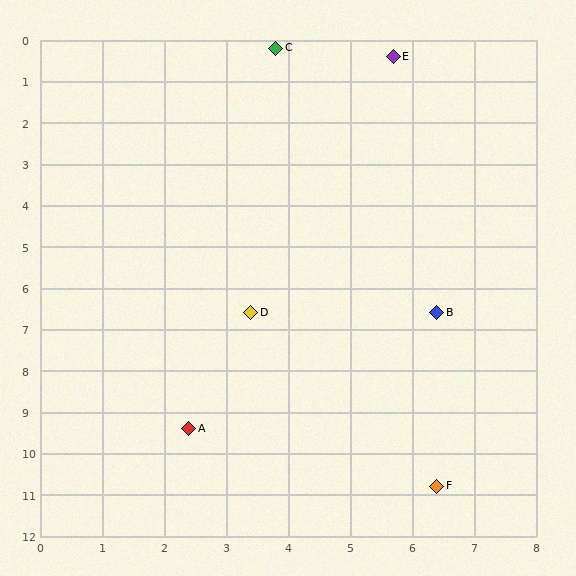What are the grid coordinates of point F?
Point F is at approximately (6.4, 10.8).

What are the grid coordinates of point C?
Point C is at approximately (3.8, 0.2).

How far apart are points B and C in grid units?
Points B and C are about 6.9 grid units apart.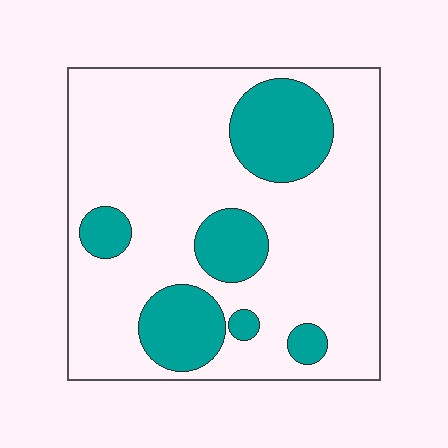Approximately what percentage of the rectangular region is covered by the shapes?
Approximately 25%.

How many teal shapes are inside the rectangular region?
6.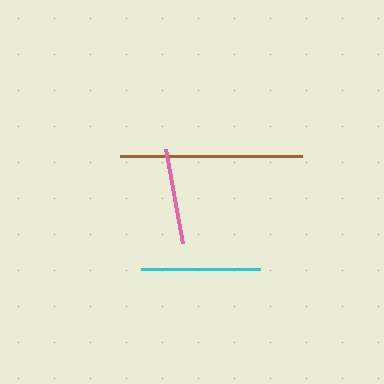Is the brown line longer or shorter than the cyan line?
The brown line is longer than the cyan line.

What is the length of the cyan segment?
The cyan segment is approximately 119 pixels long.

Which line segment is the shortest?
The pink line is the shortest at approximately 95 pixels.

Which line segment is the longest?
The brown line is the longest at approximately 182 pixels.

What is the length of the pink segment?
The pink segment is approximately 95 pixels long.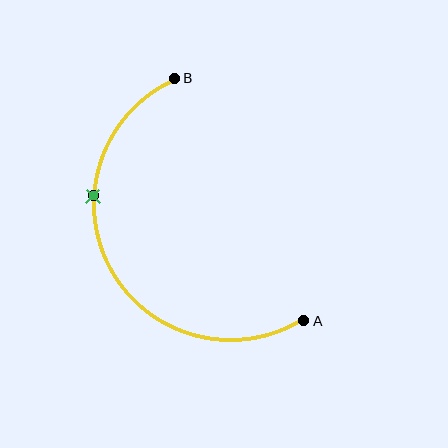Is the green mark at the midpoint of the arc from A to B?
No. The green mark lies on the arc but is closer to endpoint B. The arc midpoint would be at the point on the curve equidistant along the arc from both A and B.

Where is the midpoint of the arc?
The arc midpoint is the point on the curve farthest from the straight line joining A and B. It sits to the left of that line.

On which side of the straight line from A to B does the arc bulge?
The arc bulges to the left of the straight line connecting A and B.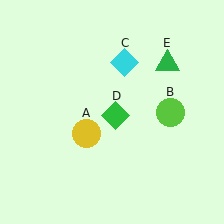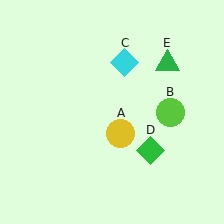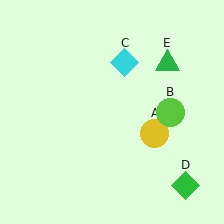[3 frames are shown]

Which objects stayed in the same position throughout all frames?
Lime circle (object B) and cyan diamond (object C) and green triangle (object E) remained stationary.